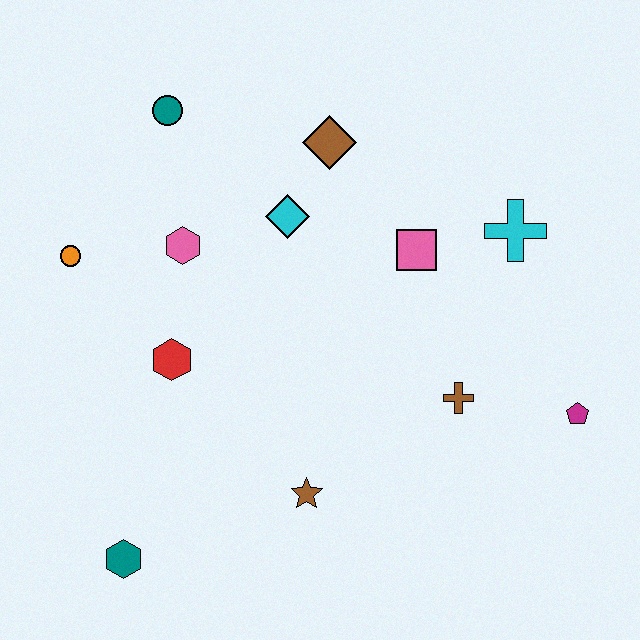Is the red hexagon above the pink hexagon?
No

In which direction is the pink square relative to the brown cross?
The pink square is above the brown cross.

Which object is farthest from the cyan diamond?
The teal hexagon is farthest from the cyan diamond.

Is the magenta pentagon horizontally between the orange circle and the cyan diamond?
No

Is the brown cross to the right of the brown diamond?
Yes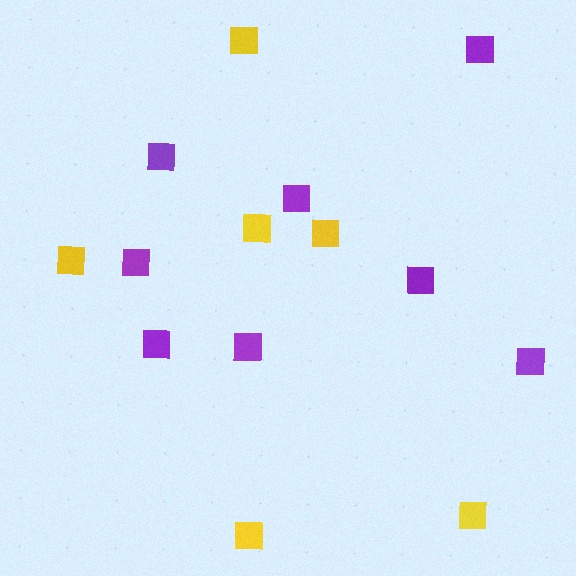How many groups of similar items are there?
There are 2 groups: one group of purple squares (8) and one group of yellow squares (6).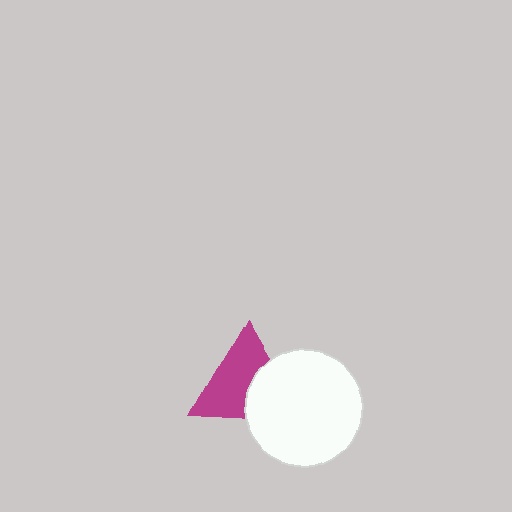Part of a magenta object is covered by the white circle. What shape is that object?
It is a triangle.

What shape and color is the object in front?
The object in front is a white circle.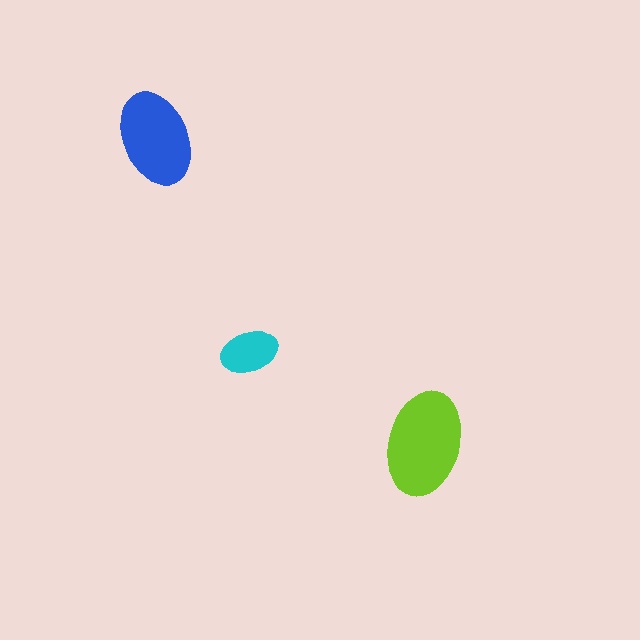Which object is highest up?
The blue ellipse is topmost.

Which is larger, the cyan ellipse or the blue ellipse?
The blue one.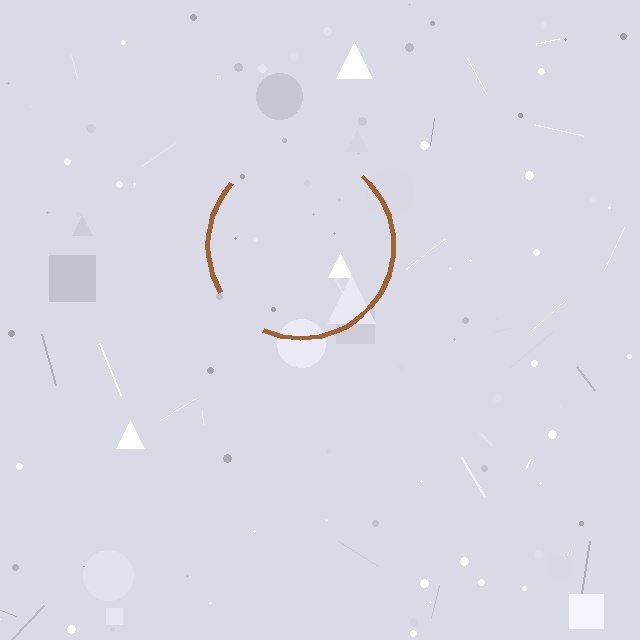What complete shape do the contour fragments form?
The contour fragments form a circle.